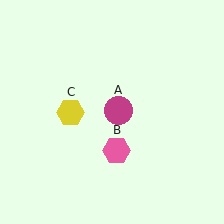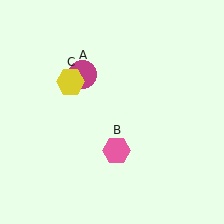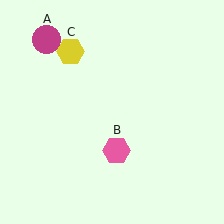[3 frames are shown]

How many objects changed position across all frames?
2 objects changed position: magenta circle (object A), yellow hexagon (object C).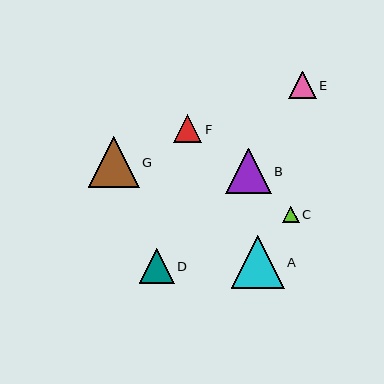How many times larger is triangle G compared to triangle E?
Triangle G is approximately 1.9 times the size of triangle E.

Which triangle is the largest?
Triangle A is the largest with a size of approximately 53 pixels.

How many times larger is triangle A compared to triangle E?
Triangle A is approximately 1.9 times the size of triangle E.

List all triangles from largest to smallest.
From largest to smallest: A, G, B, D, F, E, C.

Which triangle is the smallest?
Triangle C is the smallest with a size of approximately 16 pixels.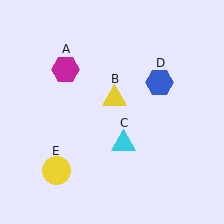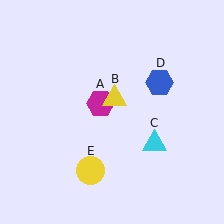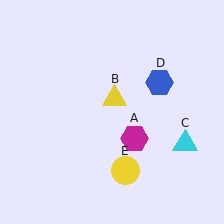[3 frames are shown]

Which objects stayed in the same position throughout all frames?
Yellow triangle (object B) and blue hexagon (object D) remained stationary.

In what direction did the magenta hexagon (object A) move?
The magenta hexagon (object A) moved down and to the right.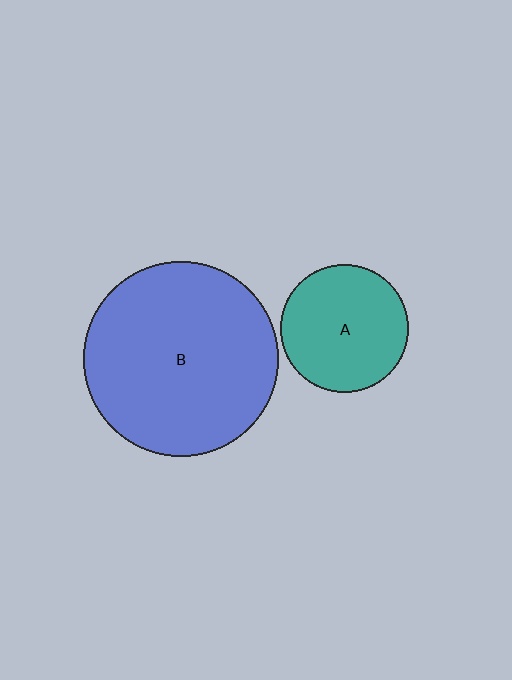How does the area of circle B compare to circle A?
Approximately 2.3 times.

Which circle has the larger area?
Circle B (blue).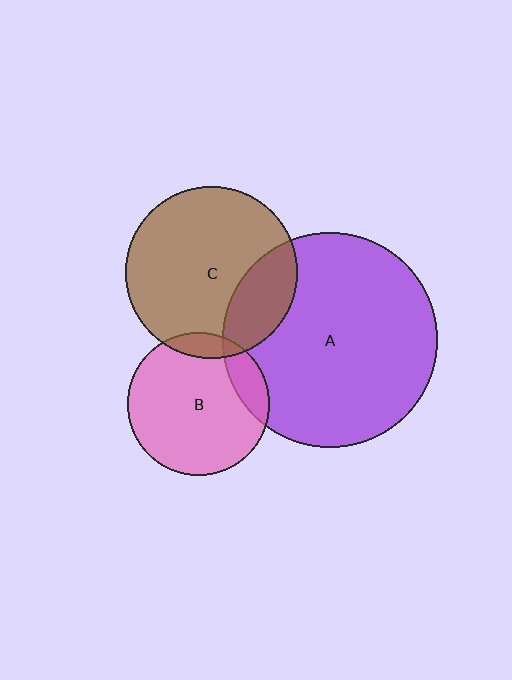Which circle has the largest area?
Circle A (purple).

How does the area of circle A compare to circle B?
Approximately 2.3 times.